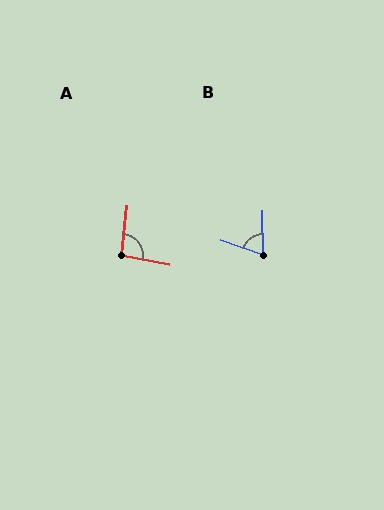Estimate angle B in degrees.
Approximately 71 degrees.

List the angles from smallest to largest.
B (71°), A (94°).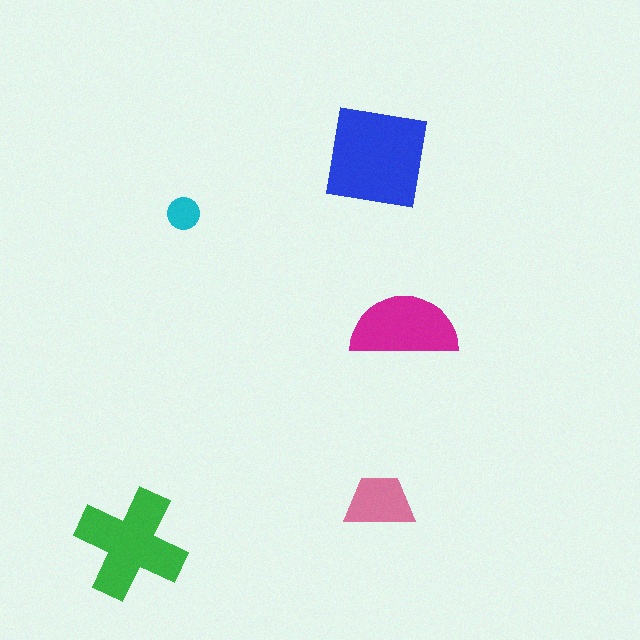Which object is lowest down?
The green cross is bottommost.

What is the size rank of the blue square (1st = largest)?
1st.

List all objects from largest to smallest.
The blue square, the green cross, the magenta semicircle, the pink trapezoid, the cyan circle.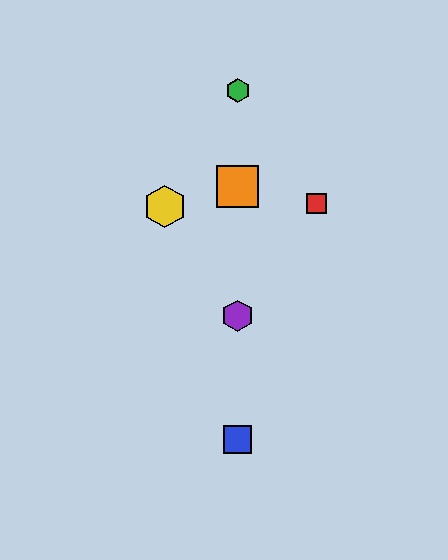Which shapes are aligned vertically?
The blue square, the green hexagon, the purple hexagon, the orange square are aligned vertically.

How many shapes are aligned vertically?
4 shapes (the blue square, the green hexagon, the purple hexagon, the orange square) are aligned vertically.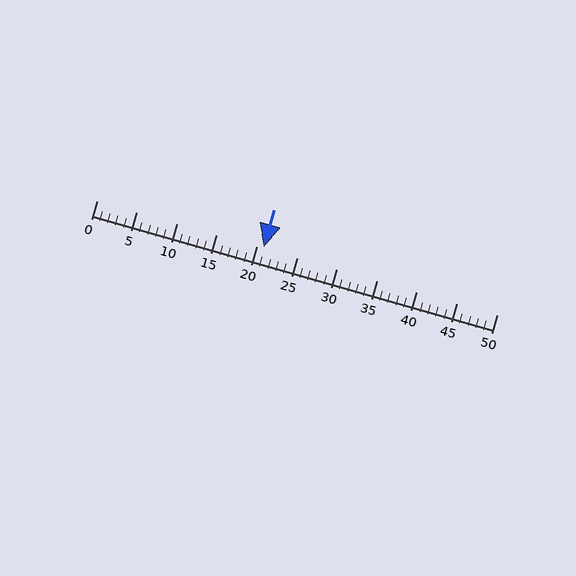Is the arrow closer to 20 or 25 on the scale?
The arrow is closer to 20.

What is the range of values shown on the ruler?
The ruler shows values from 0 to 50.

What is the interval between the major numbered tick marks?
The major tick marks are spaced 5 units apart.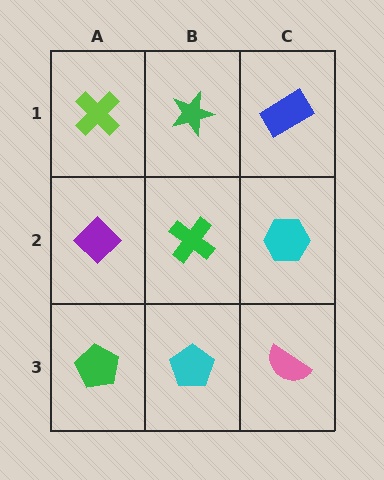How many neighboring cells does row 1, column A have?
2.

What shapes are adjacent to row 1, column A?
A purple diamond (row 2, column A), a green star (row 1, column B).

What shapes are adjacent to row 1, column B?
A green cross (row 2, column B), a lime cross (row 1, column A), a blue rectangle (row 1, column C).